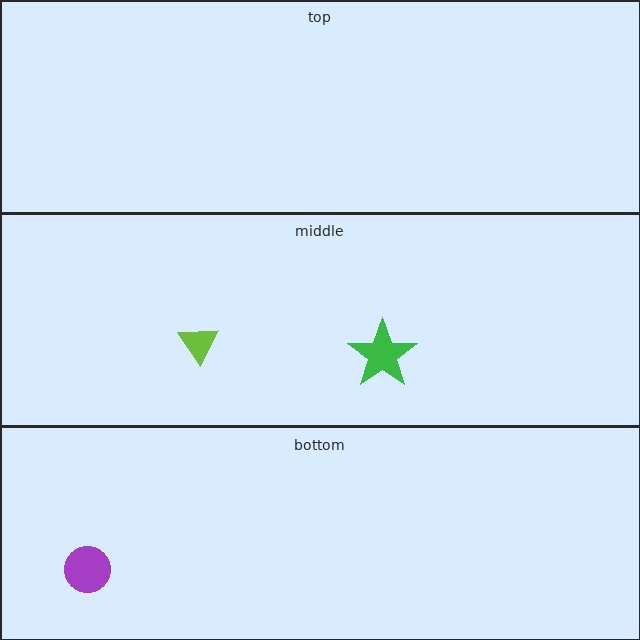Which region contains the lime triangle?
The middle region.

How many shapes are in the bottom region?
1.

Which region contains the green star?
The middle region.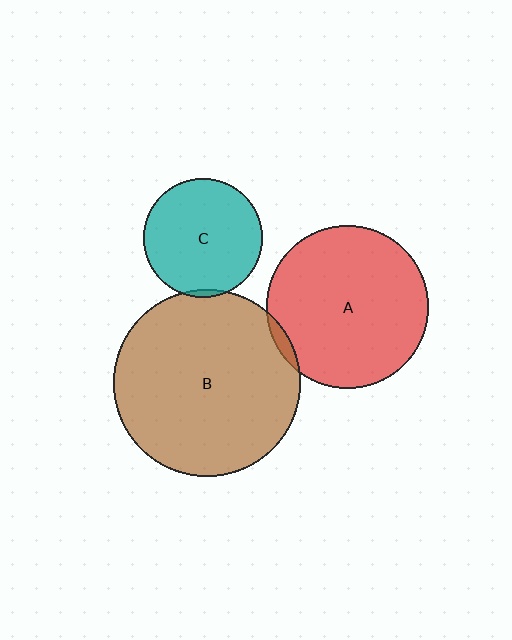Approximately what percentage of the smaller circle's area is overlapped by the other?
Approximately 5%.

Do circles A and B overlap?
Yes.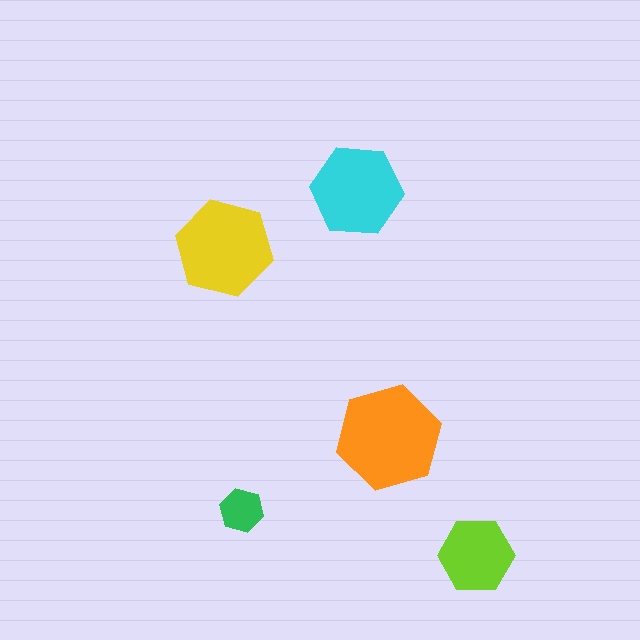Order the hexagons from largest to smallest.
the orange one, the yellow one, the cyan one, the lime one, the green one.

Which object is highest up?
The cyan hexagon is topmost.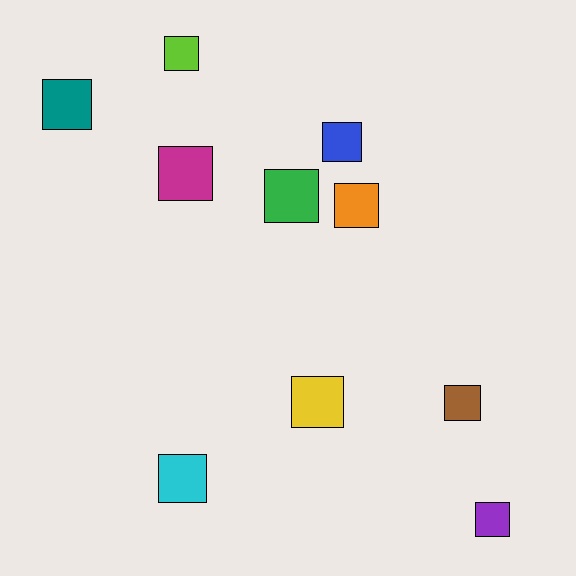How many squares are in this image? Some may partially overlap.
There are 10 squares.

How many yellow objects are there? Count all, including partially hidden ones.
There is 1 yellow object.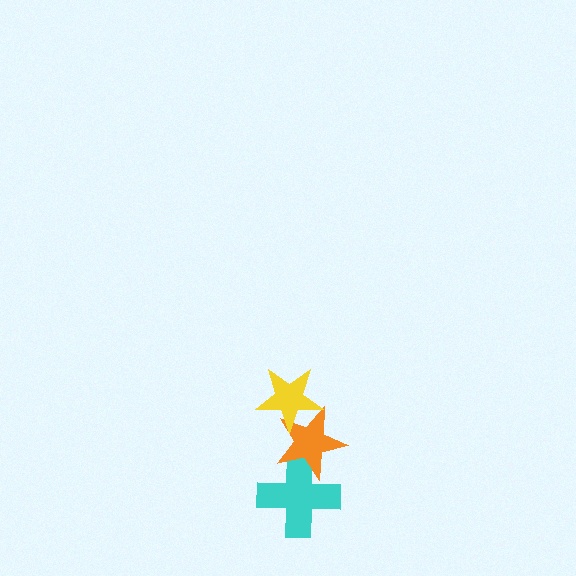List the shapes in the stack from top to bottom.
From top to bottom: the yellow star, the orange star, the cyan cross.